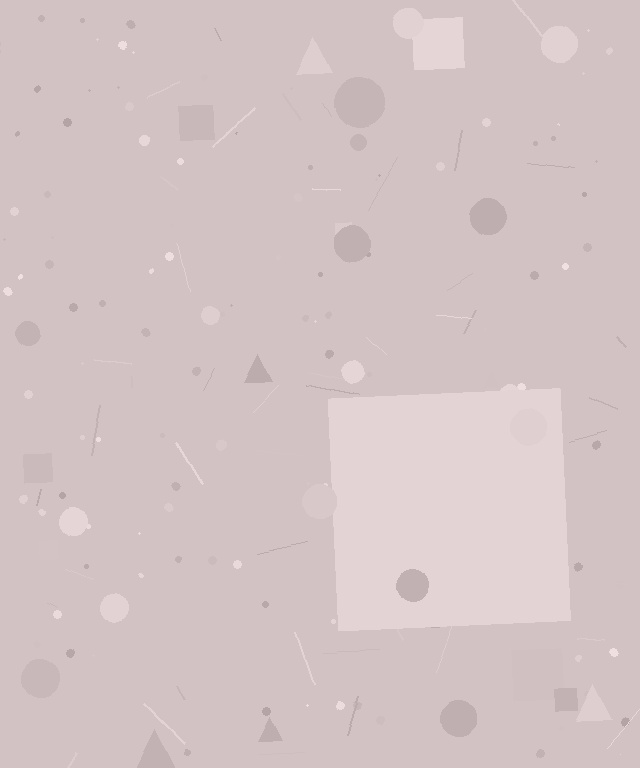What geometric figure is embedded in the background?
A square is embedded in the background.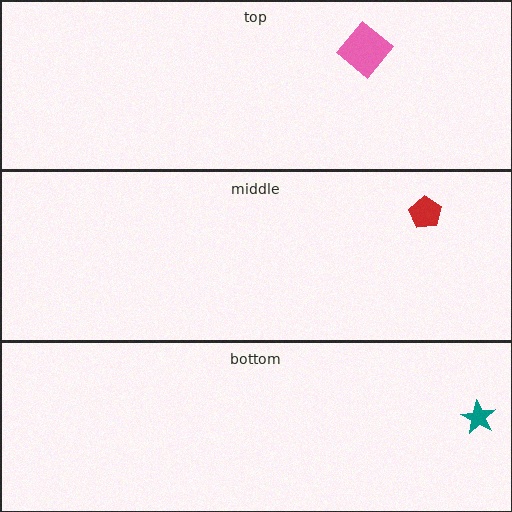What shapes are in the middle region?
The red pentagon.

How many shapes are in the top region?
1.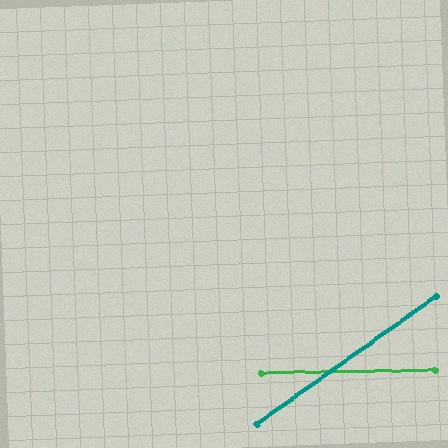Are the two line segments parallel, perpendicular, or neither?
Neither parallel nor perpendicular — they differ by about 35°.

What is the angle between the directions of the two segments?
Approximately 35 degrees.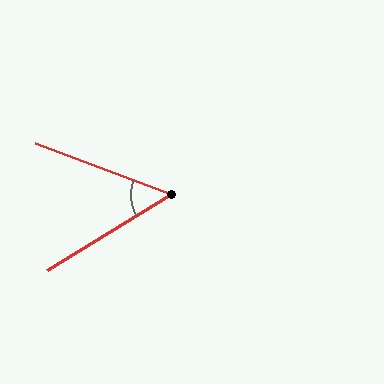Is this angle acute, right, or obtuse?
It is acute.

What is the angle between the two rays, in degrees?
Approximately 52 degrees.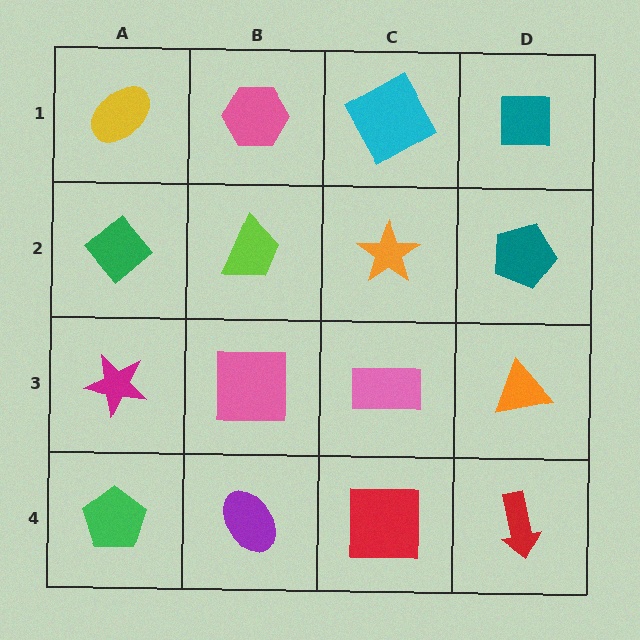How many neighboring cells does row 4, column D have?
2.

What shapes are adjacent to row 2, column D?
A teal square (row 1, column D), an orange triangle (row 3, column D), an orange star (row 2, column C).